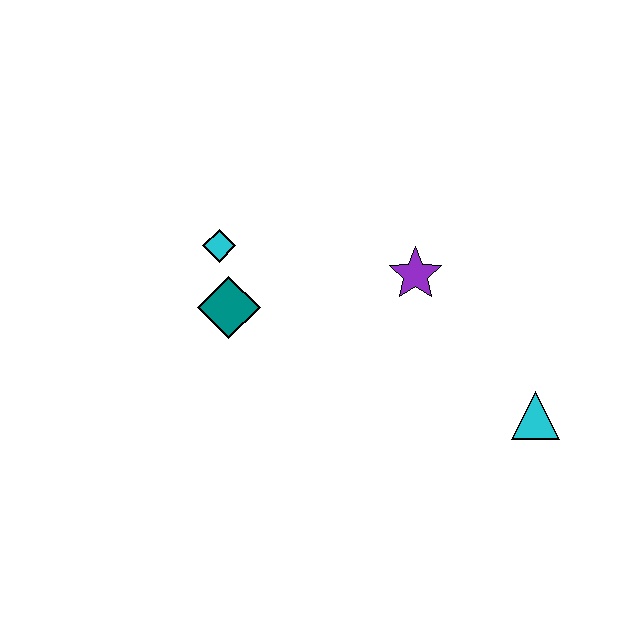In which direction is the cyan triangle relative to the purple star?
The cyan triangle is below the purple star.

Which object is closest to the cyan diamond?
The teal diamond is closest to the cyan diamond.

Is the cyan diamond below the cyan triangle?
No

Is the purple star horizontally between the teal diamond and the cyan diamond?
No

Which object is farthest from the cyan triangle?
The cyan diamond is farthest from the cyan triangle.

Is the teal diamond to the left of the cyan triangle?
Yes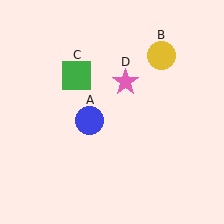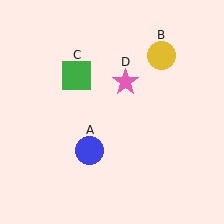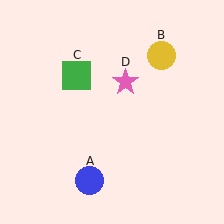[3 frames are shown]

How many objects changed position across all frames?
1 object changed position: blue circle (object A).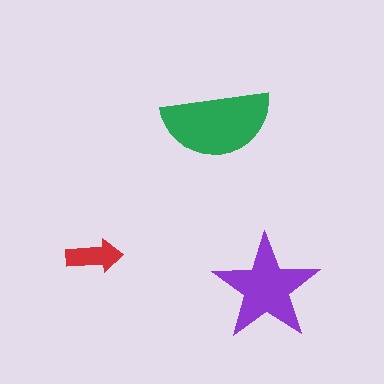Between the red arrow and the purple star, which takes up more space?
The purple star.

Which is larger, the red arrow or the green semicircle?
The green semicircle.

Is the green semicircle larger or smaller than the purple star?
Larger.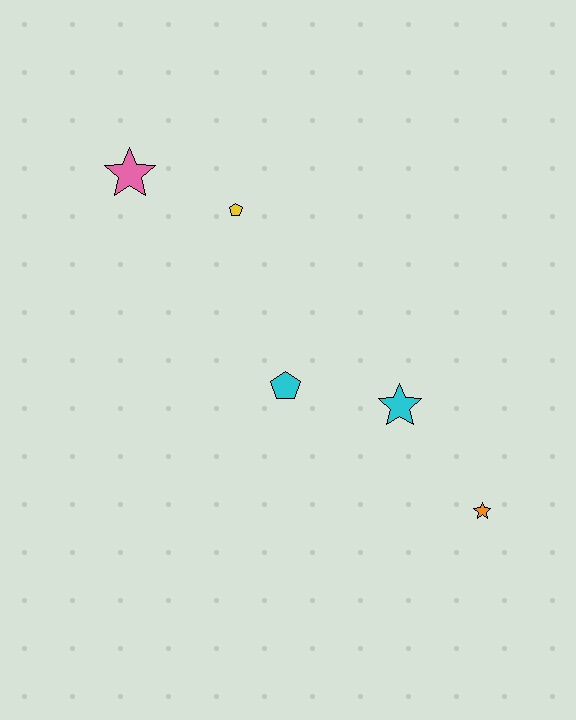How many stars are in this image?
There are 3 stars.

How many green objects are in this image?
There are no green objects.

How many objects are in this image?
There are 5 objects.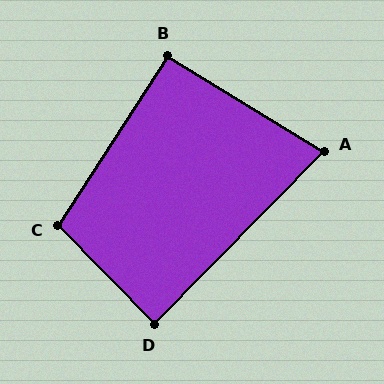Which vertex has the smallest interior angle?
A, at approximately 77 degrees.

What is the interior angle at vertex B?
Approximately 92 degrees (approximately right).